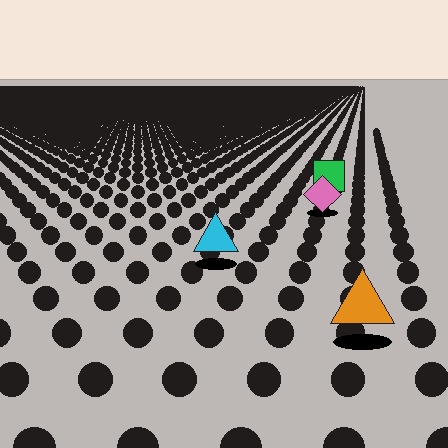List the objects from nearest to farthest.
From nearest to farthest: the orange triangle, the cyan triangle, the pink diamond, the green square.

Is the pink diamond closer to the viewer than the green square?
Yes. The pink diamond is closer — you can tell from the texture gradient: the ground texture is coarser near it.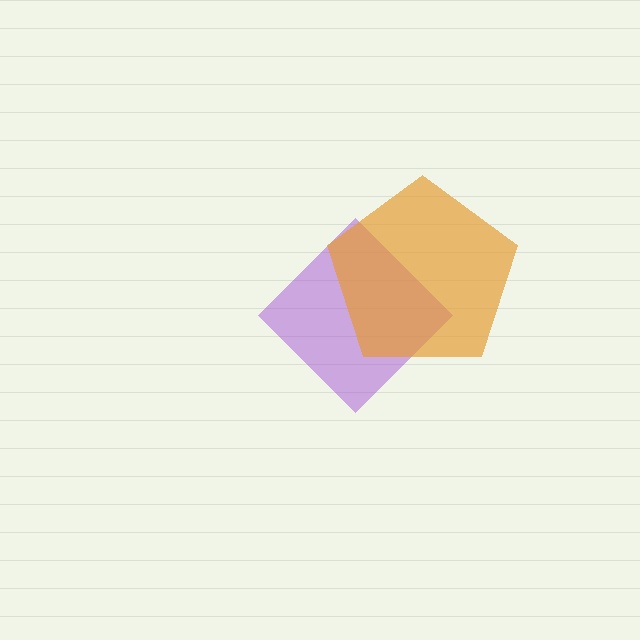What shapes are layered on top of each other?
The layered shapes are: a purple diamond, an orange pentagon.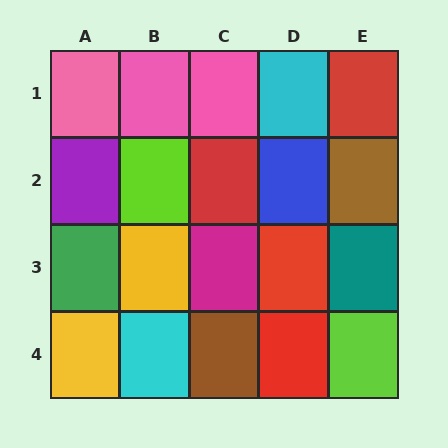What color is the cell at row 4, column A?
Yellow.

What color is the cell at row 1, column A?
Pink.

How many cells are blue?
1 cell is blue.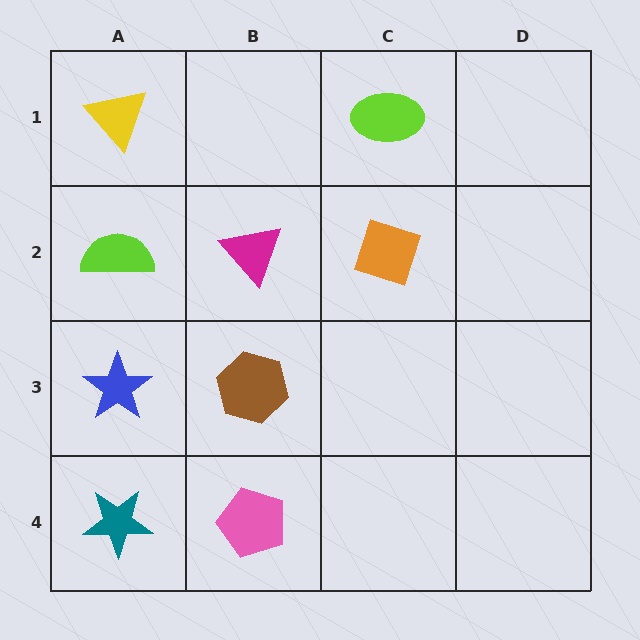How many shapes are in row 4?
2 shapes.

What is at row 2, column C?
An orange diamond.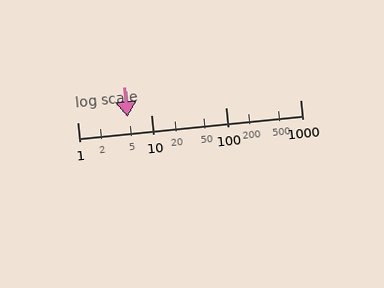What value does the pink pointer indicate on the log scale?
The pointer indicates approximately 4.7.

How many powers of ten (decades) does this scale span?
The scale spans 3 decades, from 1 to 1000.